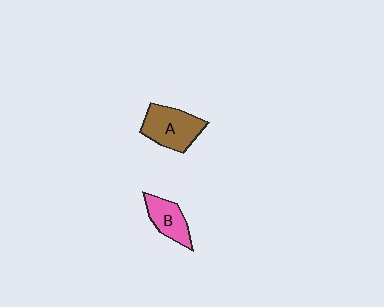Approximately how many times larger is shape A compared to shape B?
Approximately 1.5 times.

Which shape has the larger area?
Shape A (brown).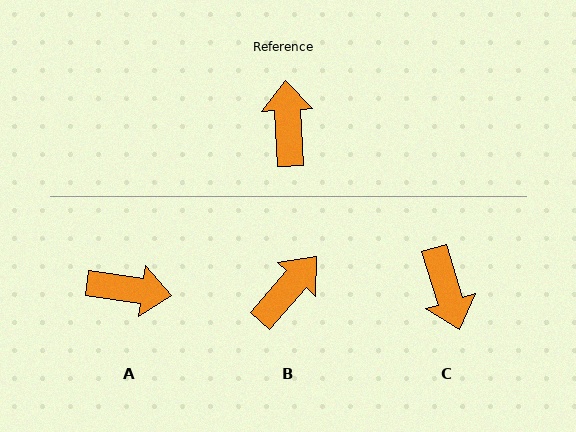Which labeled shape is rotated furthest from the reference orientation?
C, about 166 degrees away.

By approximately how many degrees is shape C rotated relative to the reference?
Approximately 166 degrees clockwise.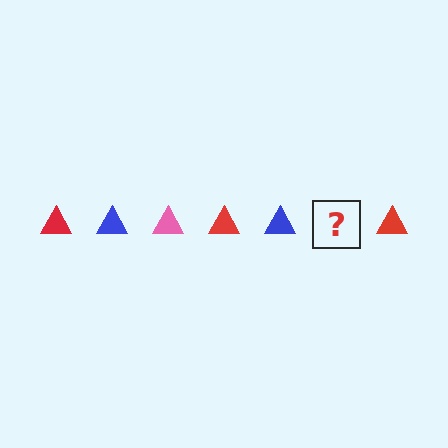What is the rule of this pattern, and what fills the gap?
The rule is that the pattern cycles through red, blue, pink triangles. The gap should be filled with a pink triangle.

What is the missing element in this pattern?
The missing element is a pink triangle.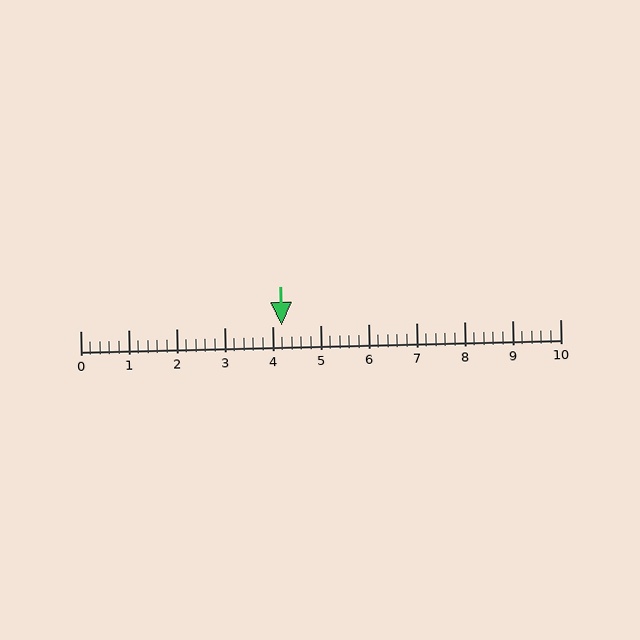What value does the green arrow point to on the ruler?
The green arrow points to approximately 4.2.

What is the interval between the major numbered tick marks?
The major tick marks are spaced 1 units apart.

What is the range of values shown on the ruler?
The ruler shows values from 0 to 10.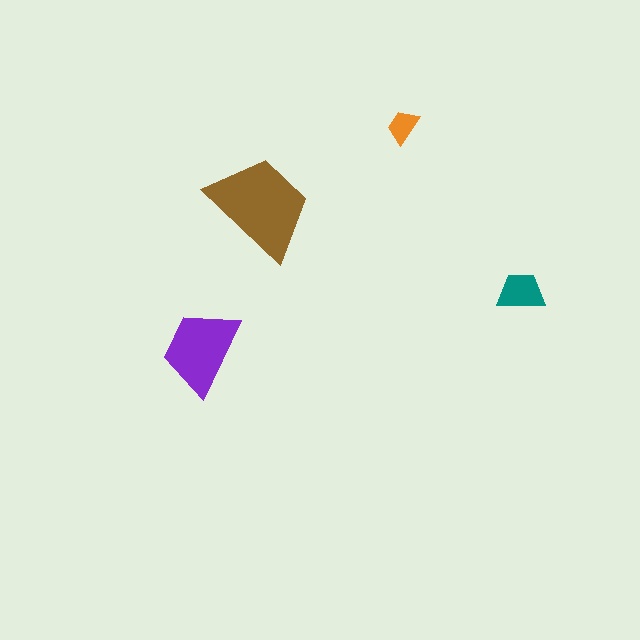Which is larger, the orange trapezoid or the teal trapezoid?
The teal one.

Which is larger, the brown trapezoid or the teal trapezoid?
The brown one.